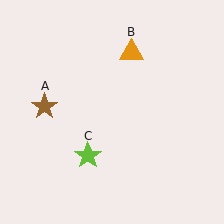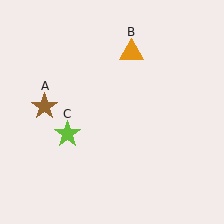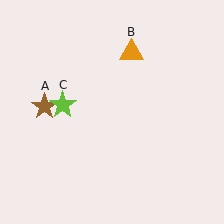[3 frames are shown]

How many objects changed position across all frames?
1 object changed position: lime star (object C).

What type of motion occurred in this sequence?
The lime star (object C) rotated clockwise around the center of the scene.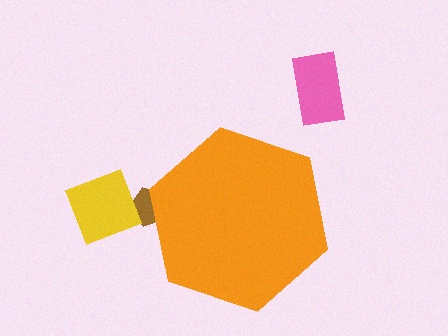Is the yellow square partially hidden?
No, the yellow square is fully visible.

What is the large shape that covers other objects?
An orange hexagon.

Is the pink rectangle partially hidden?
No, the pink rectangle is fully visible.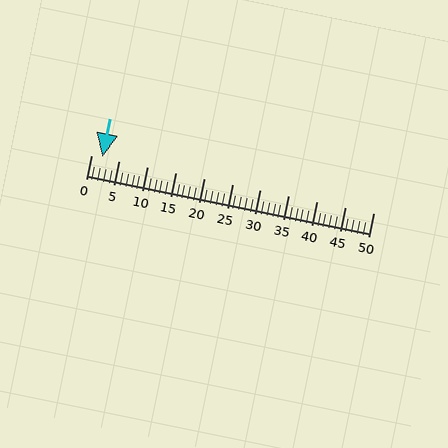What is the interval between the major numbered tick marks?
The major tick marks are spaced 5 units apart.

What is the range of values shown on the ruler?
The ruler shows values from 0 to 50.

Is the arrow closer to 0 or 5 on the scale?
The arrow is closer to 0.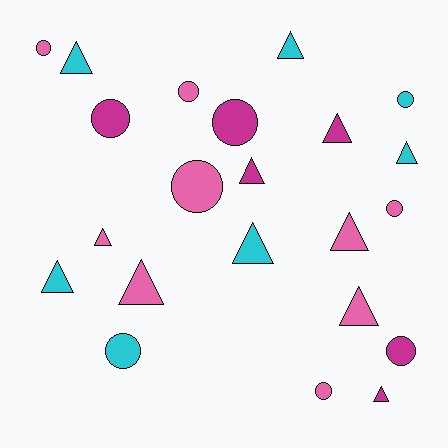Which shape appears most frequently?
Triangle, with 12 objects.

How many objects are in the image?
There are 22 objects.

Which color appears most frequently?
Pink, with 9 objects.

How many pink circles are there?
There are 5 pink circles.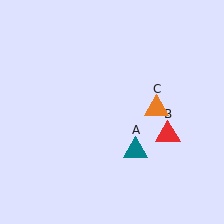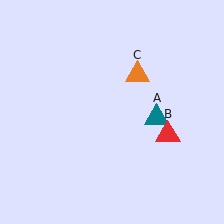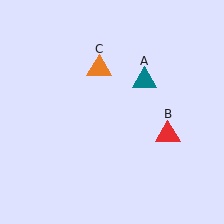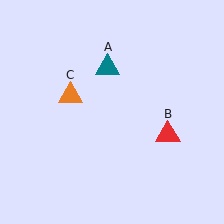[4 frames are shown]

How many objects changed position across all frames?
2 objects changed position: teal triangle (object A), orange triangle (object C).